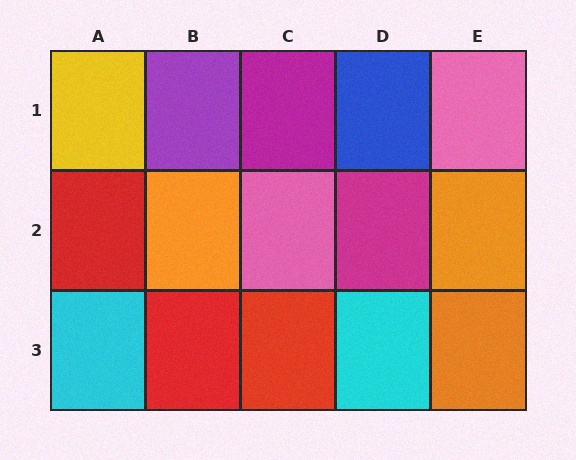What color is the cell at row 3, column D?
Cyan.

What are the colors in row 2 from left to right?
Red, orange, pink, magenta, orange.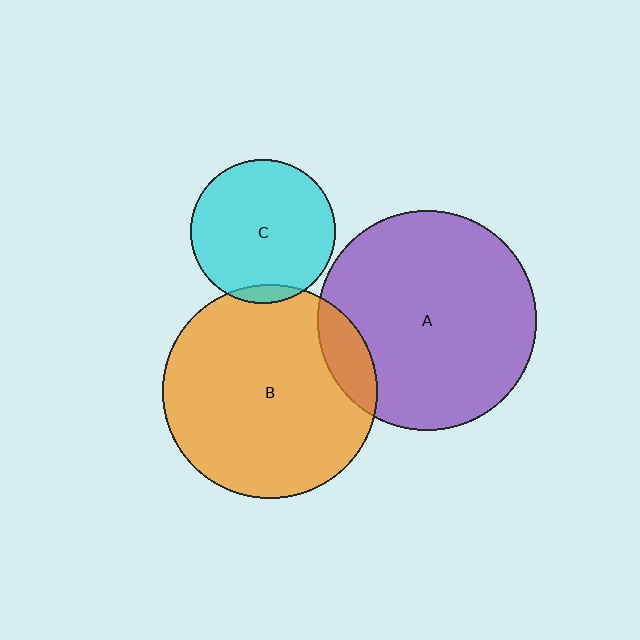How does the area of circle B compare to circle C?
Approximately 2.2 times.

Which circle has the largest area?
Circle A (purple).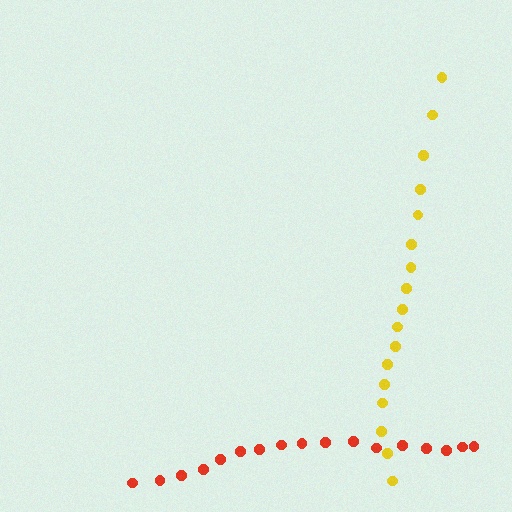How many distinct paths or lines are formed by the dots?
There are 2 distinct paths.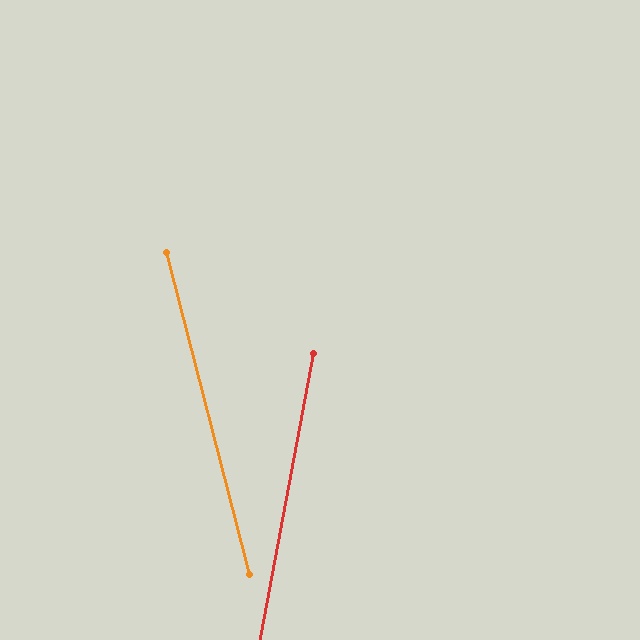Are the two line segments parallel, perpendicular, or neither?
Neither parallel nor perpendicular — they differ by about 25°.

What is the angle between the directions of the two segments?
Approximately 25 degrees.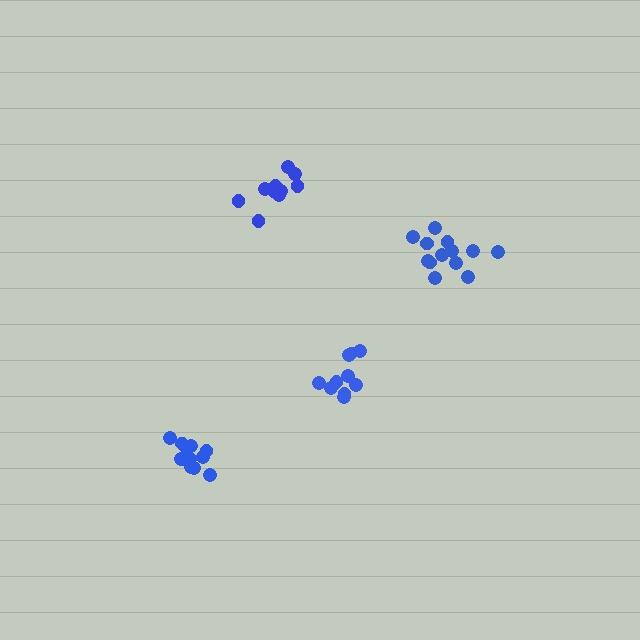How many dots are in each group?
Group 1: 12 dots, Group 2: 10 dots, Group 3: 13 dots, Group 4: 10 dots (45 total).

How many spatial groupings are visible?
There are 4 spatial groupings.